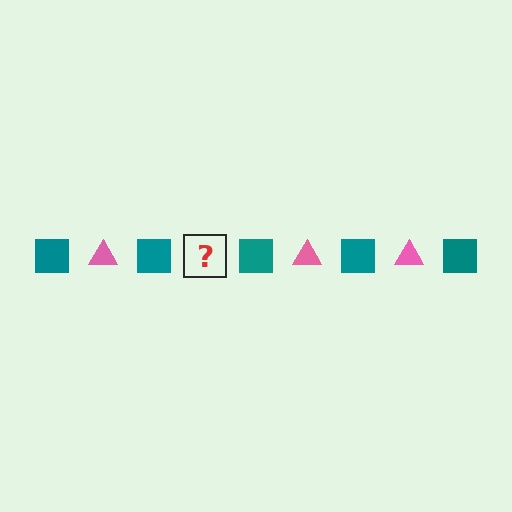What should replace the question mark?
The question mark should be replaced with a pink triangle.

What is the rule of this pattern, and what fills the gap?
The rule is that the pattern alternates between teal square and pink triangle. The gap should be filled with a pink triangle.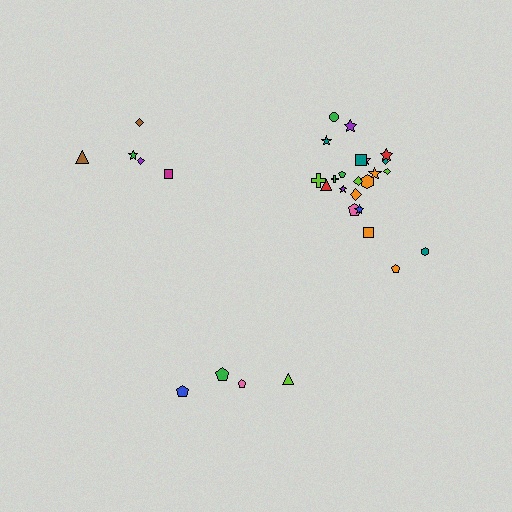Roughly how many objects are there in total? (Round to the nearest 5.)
Roughly 30 objects in total.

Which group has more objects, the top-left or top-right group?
The top-right group.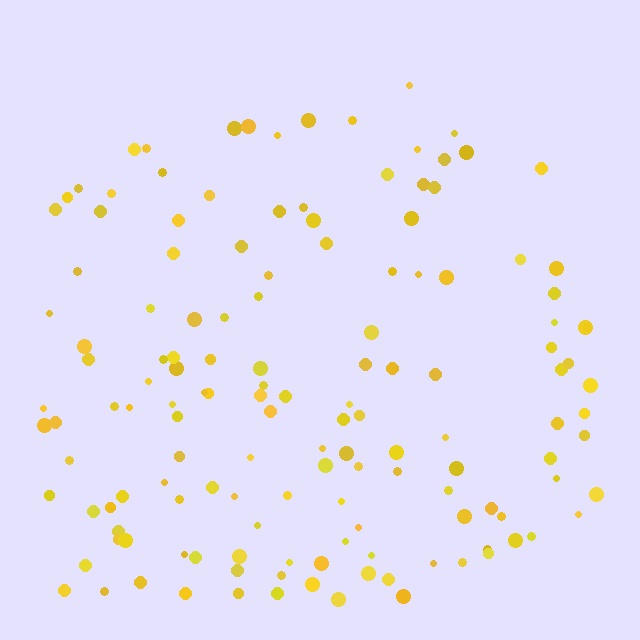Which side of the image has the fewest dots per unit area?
The top.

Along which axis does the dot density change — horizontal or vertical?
Vertical.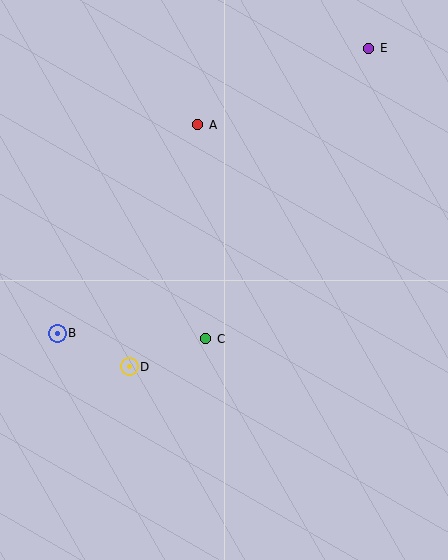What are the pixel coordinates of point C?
Point C is at (206, 339).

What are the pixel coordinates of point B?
Point B is at (57, 333).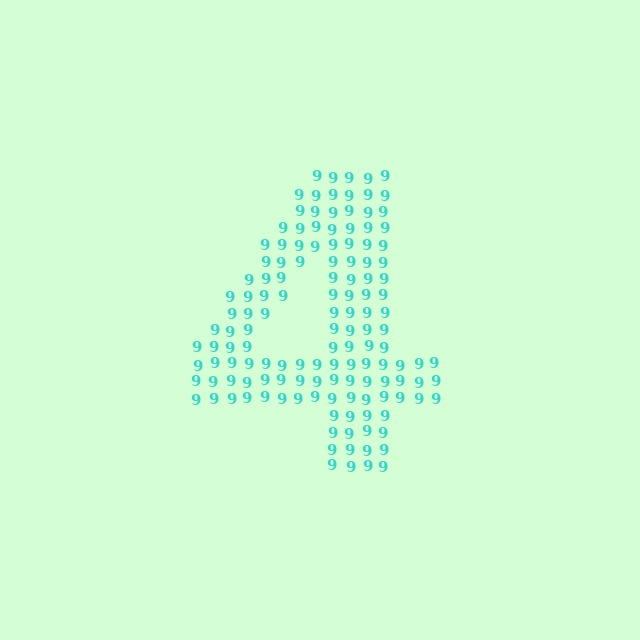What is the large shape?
The large shape is the digit 4.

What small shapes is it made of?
It is made of small digit 9's.